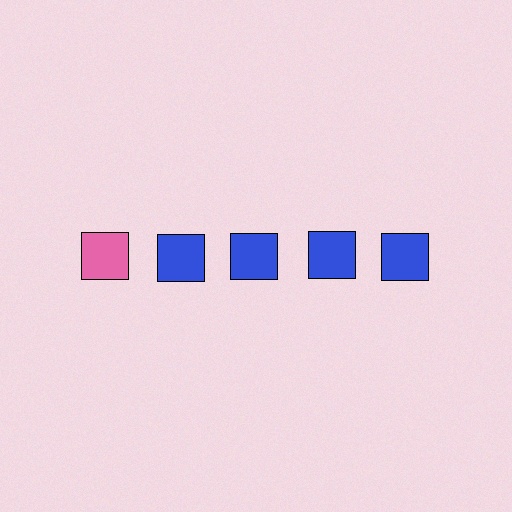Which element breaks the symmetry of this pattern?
The pink square in the top row, leftmost column breaks the symmetry. All other shapes are blue squares.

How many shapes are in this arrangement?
There are 5 shapes arranged in a grid pattern.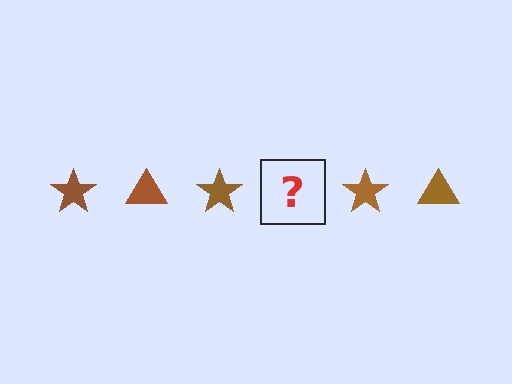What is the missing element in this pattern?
The missing element is a brown triangle.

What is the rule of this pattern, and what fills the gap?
The rule is that the pattern cycles through star, triangle shapes in brown. The gap should be filled with a brown triangle.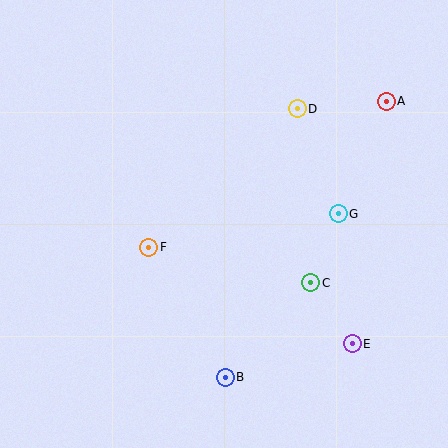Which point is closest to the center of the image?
Point F at (149, 247) is closest to the center.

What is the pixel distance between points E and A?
The distance between E and A is 245 pixels.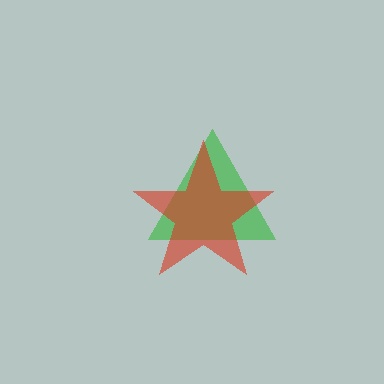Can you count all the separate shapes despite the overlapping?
Yes, there are 2 separate shapes.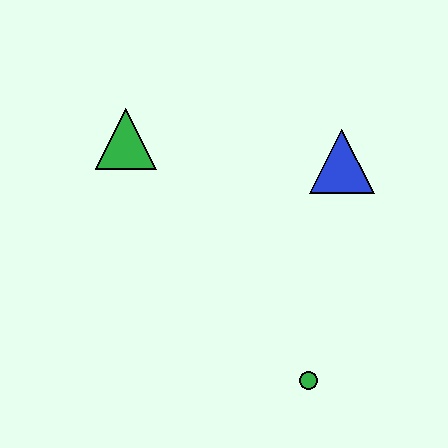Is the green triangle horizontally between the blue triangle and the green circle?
No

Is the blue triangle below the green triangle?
Yes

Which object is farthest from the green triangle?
The green circle is farthest from the green triangle.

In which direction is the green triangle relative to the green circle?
The green triangle is above the green circle.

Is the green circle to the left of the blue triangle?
Yes